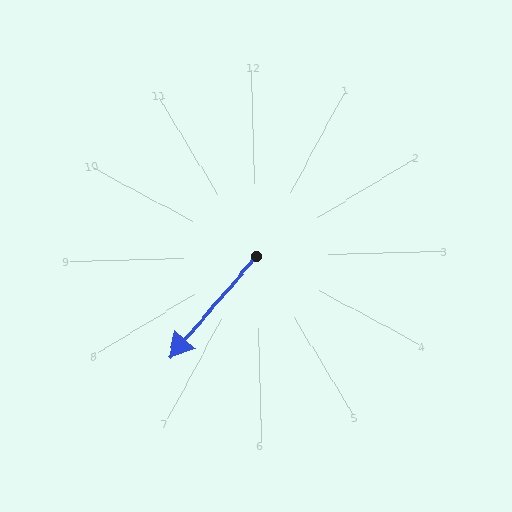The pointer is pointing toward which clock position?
Roughly 7 o'clock.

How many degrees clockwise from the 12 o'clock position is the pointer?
Approximately 222 degrees.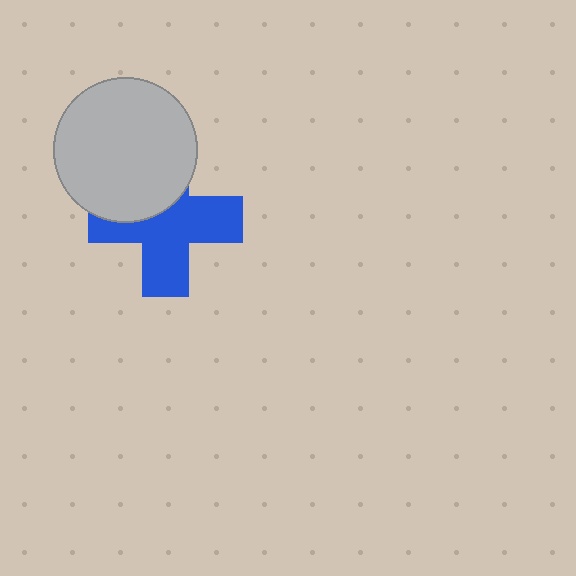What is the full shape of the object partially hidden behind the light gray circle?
The partially hidden object is a blue cross.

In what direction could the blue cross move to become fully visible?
The blue cross could move down. That would shift it out from behind the light gray circle entirely.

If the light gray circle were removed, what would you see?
You would see the complete blue cross.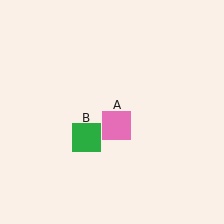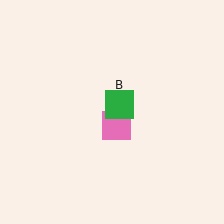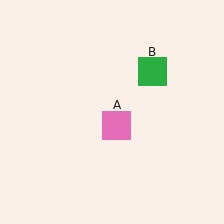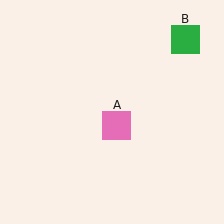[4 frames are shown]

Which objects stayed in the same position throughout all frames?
Pink square (object A) remained stationary.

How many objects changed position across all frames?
1 object changed position: green square (object B).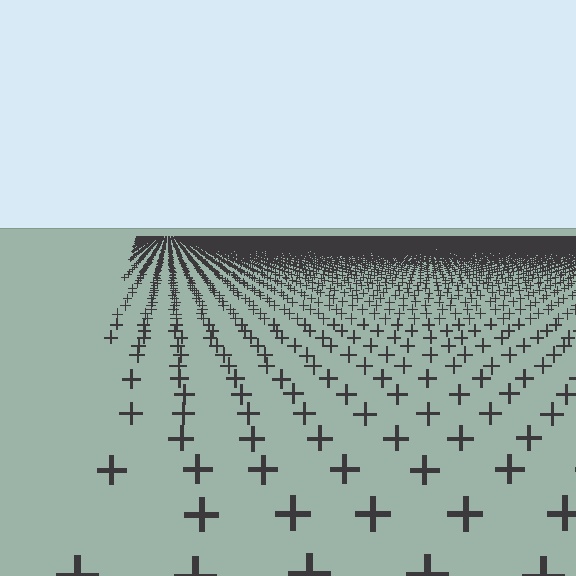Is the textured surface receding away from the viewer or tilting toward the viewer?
The surface is receding away from the viewer. Texture elements get smaller and denser toward the top.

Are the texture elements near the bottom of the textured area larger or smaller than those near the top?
Larger. Near the bottom, elements are closer to the viewer and appear at a bigger on-screen size.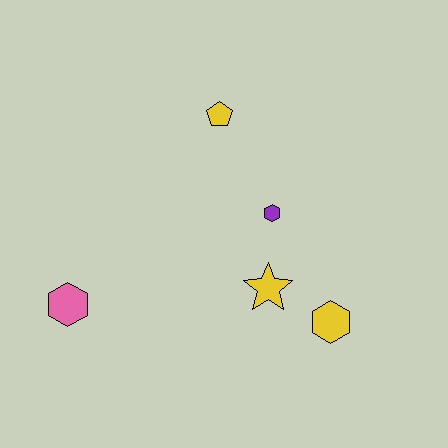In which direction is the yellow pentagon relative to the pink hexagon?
The yellow pentagon is above the pink hexagon.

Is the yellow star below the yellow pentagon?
Yes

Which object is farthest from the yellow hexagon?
The pink hexagon is farthest from the yellow hexagon.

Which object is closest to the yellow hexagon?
The yellow star is closest to the yellow hexagon.